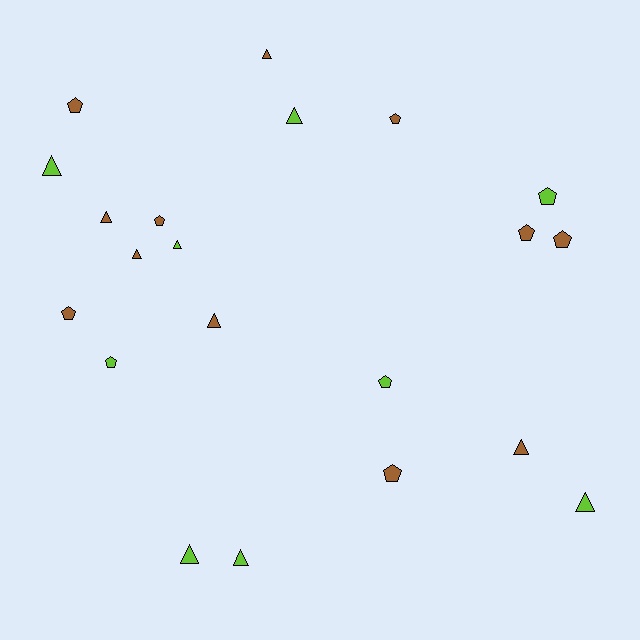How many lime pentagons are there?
There are 3 lime pentagons.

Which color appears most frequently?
Brown, with 12 objects.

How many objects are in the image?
There are 21 objects.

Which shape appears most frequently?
Triangle, with 11 objects.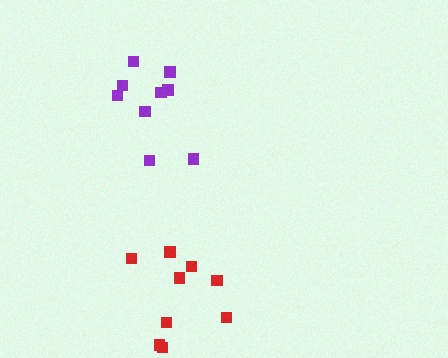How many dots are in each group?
Group 1: 9 dots, Group 2: 9 dots (18 total).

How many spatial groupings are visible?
There are 2 spatial groupings.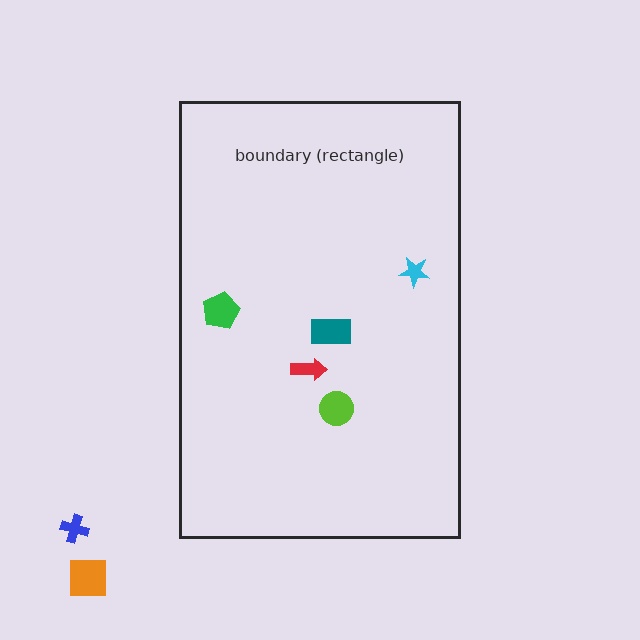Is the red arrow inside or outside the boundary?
Inside.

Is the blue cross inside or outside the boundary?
Outside.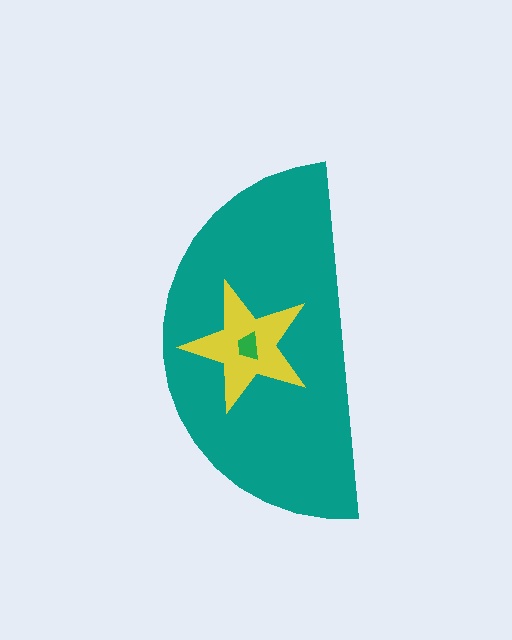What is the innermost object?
The green trapezoid.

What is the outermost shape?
The teal semicircle.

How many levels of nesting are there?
3.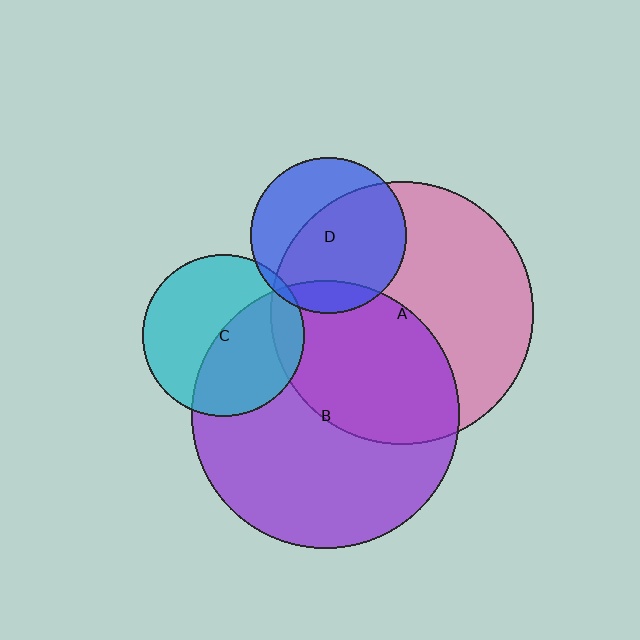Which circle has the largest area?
Circle B (purple).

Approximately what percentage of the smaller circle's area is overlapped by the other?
Approximately 15%.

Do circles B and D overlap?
Yes.